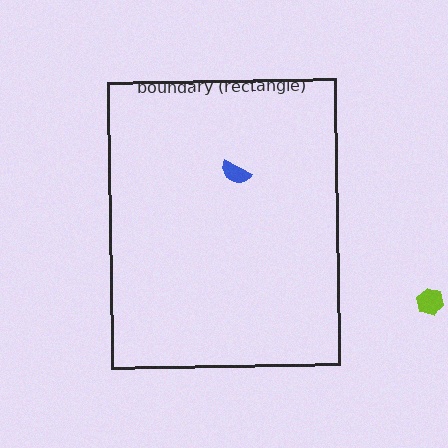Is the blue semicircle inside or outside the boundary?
Inside.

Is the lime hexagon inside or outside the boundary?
Outside.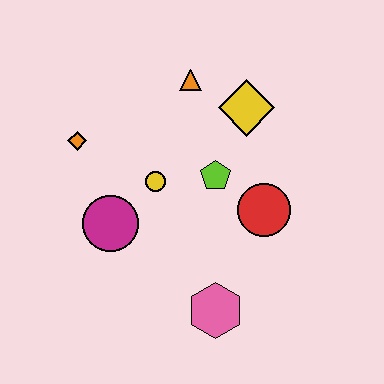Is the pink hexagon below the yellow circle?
Yes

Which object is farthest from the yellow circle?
The pink hexagon is farthest from the yellow circle.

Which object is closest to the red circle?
The lime pentagon is closest to the red circle.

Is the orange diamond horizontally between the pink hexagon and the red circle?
No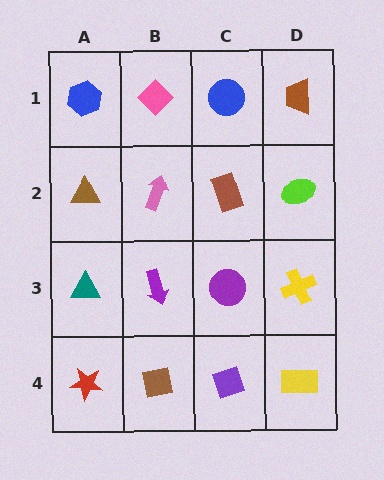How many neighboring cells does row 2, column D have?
3.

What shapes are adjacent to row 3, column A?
A brown triangle (row 2, column A), a red star (row 4, column A), a purple arrow (row 3, column B).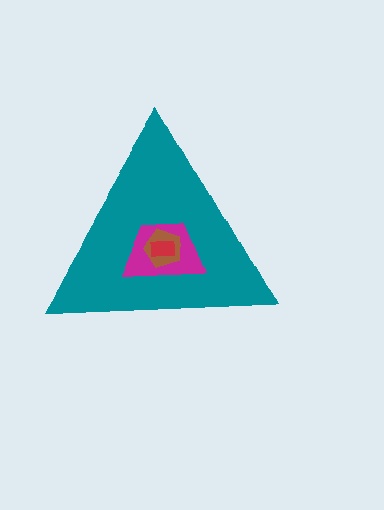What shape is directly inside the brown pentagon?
The red rectangle.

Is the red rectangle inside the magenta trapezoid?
Yes.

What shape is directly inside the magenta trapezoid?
The brown pentagon.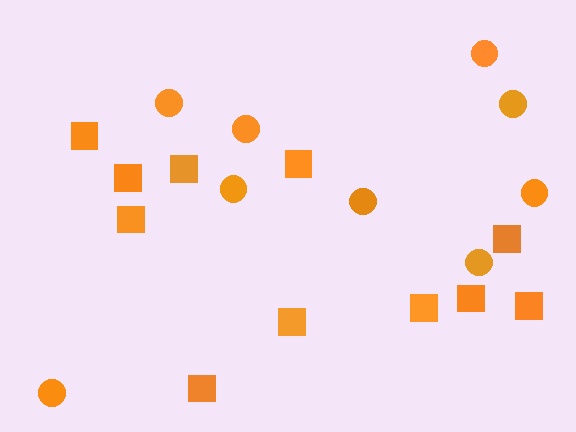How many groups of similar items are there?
There are 2 groups: one group of squares (11) and one group of circles (9).